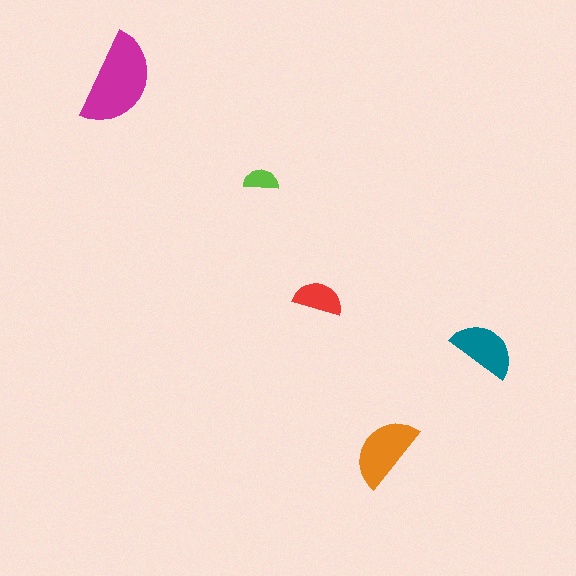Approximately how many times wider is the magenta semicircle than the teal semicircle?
About 1.5 times wider.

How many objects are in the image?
There are 5 objects in the image.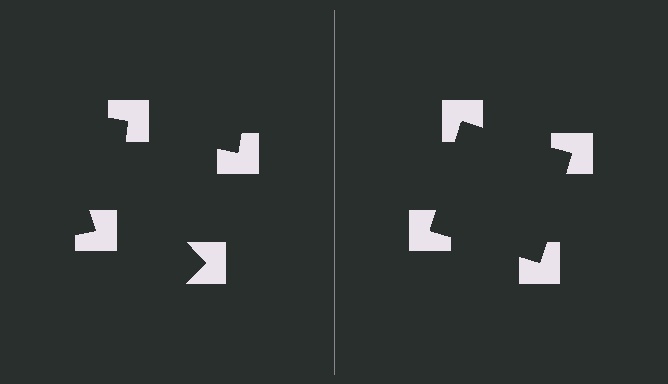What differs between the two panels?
The notched squares are positioned identically on both sides; only the wedge orientations differ. On the right they align to a square; on the left they are misaligned.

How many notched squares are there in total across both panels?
8 — 4 on each side.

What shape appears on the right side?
An illusory square.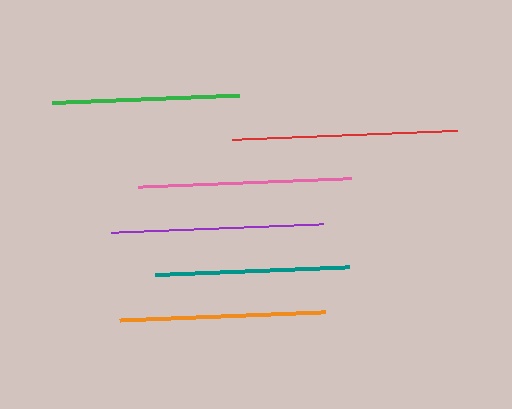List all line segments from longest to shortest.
From longest to shortest: red, pink, purple, orange, teal, green.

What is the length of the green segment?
The green segment is approximately 186 pixels long.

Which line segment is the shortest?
The green line is the shortest at approximately 186 pixels.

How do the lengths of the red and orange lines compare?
The red and orange lines are approximately the same length.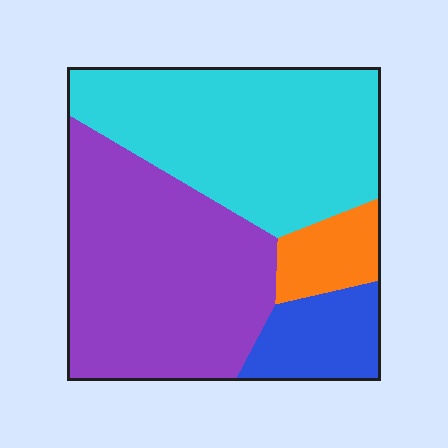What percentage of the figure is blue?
Blue covers about 10% of the figure.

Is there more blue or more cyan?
Cyan.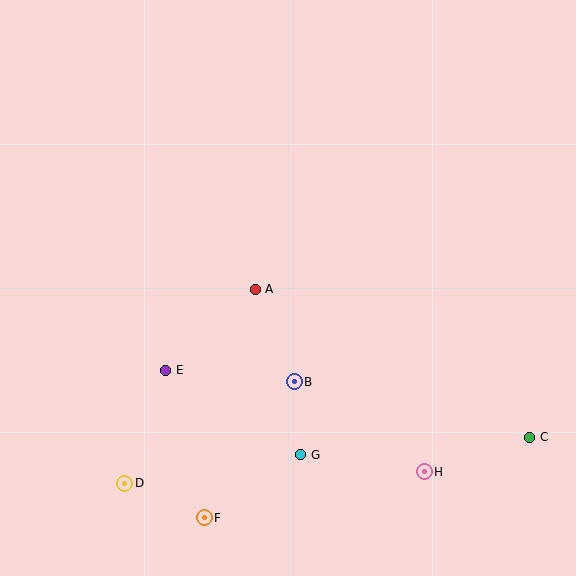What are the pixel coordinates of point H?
Point H is at (424, 472).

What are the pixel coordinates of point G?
Point G is at (301, 455).